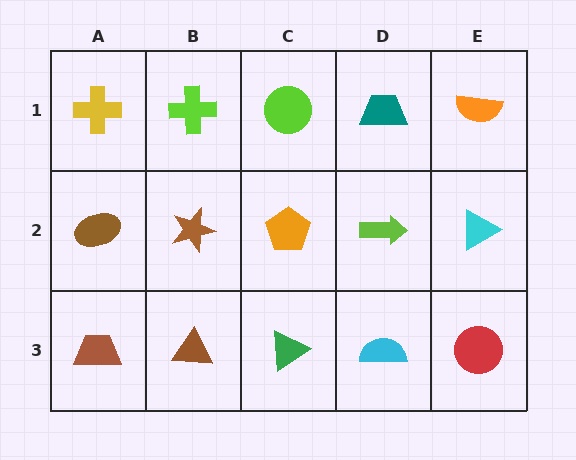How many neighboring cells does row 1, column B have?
3.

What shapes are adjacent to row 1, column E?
A cyan triangle (row 2, column E), a teal trapezoid (row 1, column D).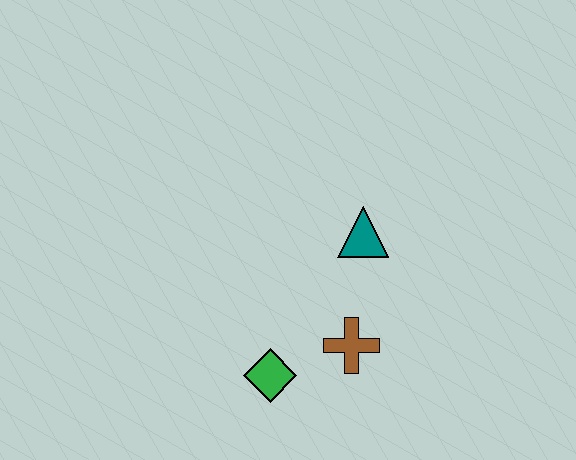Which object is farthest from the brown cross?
The teal triangle is farthest from the brown cross.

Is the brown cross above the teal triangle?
No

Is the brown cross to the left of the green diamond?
No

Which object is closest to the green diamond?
The brown cross is closest to the green diamond.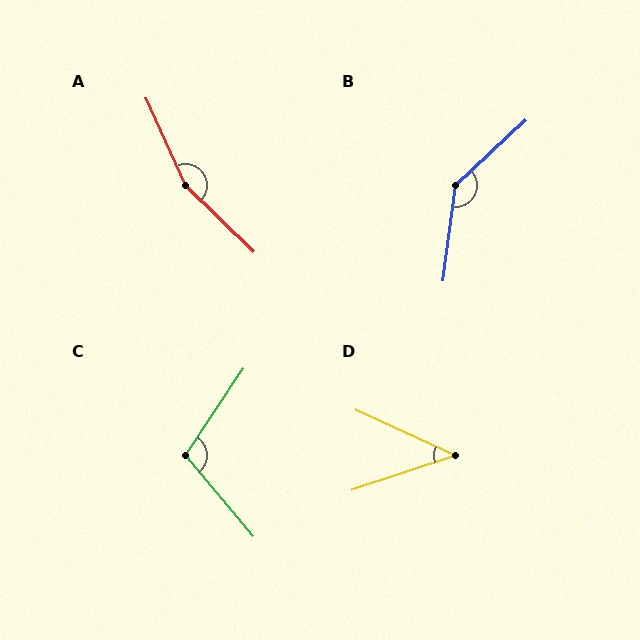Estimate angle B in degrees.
Approximately 140 degrees.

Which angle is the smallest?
D, at approximately 43 degrees.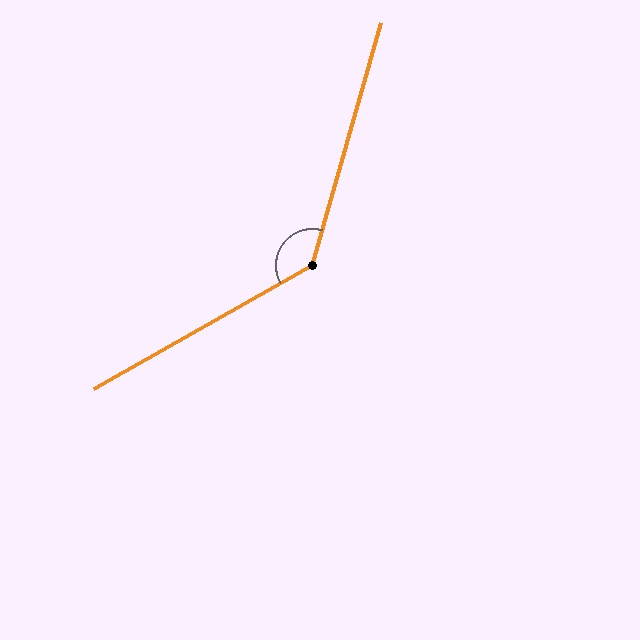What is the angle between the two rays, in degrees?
Approximately 135 degrees.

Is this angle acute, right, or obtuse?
It is obtuse.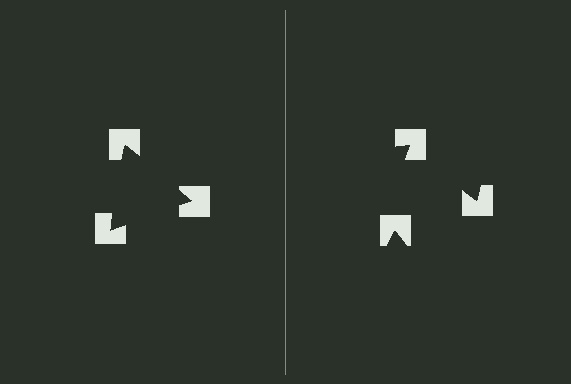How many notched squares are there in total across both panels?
6 — 3 on each side.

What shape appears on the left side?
An illusory triangle.